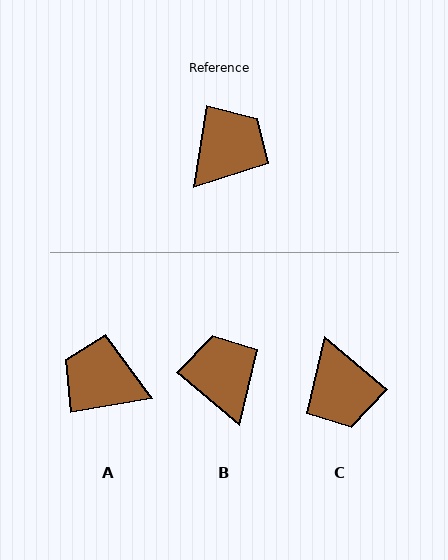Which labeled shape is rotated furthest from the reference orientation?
C, about 120 degrees away.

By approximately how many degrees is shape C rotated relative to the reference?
Approximately 120 degrees clockwise.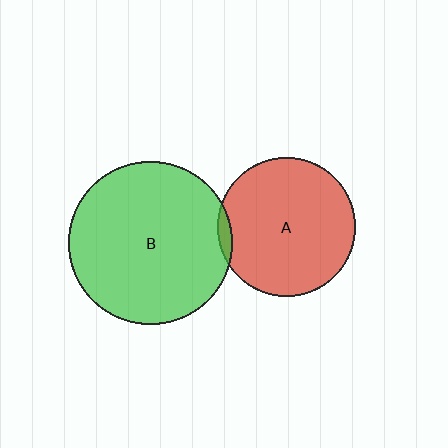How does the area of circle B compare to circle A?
Approximately 1.4 times.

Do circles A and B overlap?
Yes.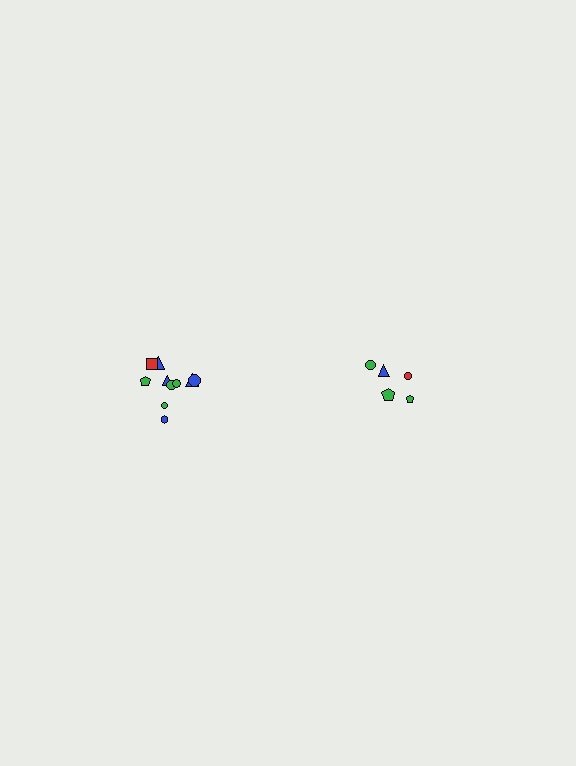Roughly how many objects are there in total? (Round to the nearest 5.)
Roughly 15 objects in total.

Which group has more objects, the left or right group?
The left group.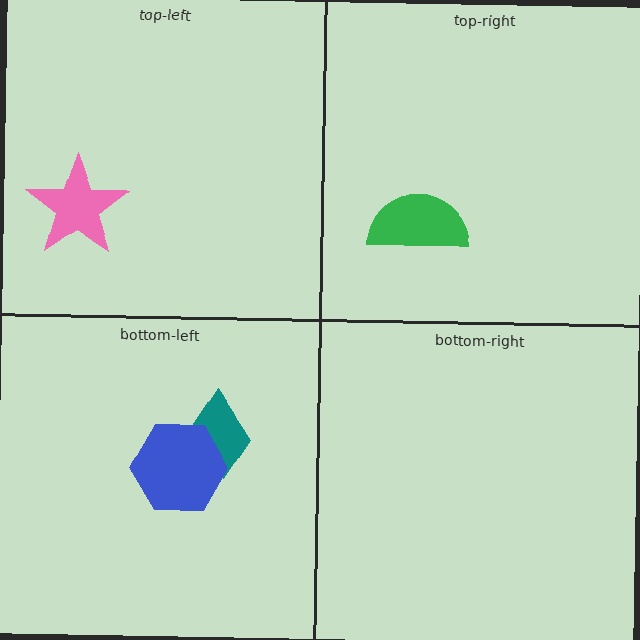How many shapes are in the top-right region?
1.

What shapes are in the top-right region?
The green semicircle.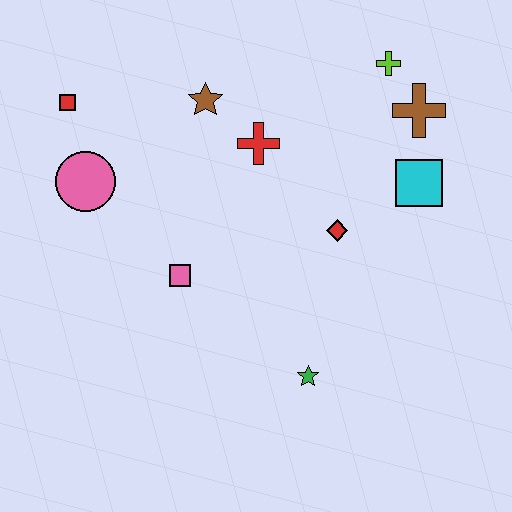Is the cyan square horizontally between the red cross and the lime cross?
No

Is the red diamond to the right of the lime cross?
No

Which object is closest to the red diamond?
The cyan square is closest to the red diamond.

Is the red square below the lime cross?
Yes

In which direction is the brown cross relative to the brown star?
The brown cross is to the right of the brown star.